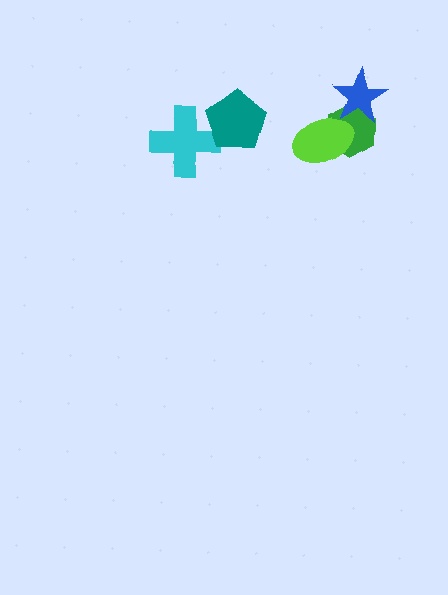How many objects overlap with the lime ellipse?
1 object overlaps with the lime ellipse.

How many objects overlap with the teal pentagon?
1 object overlaps with the teal pentagon.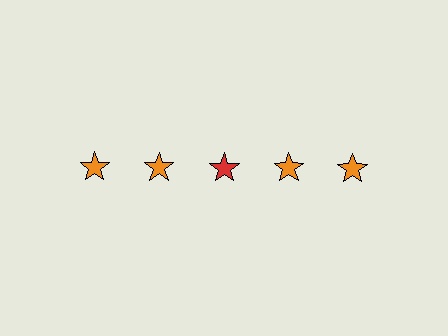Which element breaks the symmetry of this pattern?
The red star in the top row, center column breaks the symmetry. All other shapes are orange stars.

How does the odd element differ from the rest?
It has a different color: red instead of orange.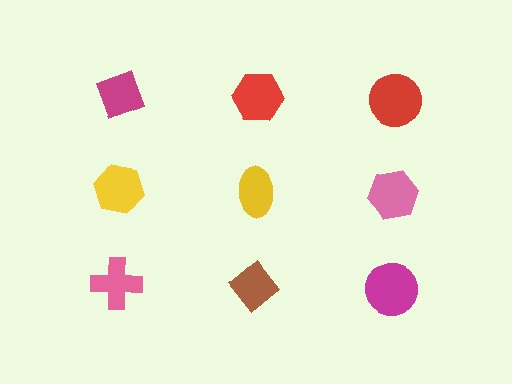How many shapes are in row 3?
3 shapes.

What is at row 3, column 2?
A brown diamond.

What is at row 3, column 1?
A pink cross.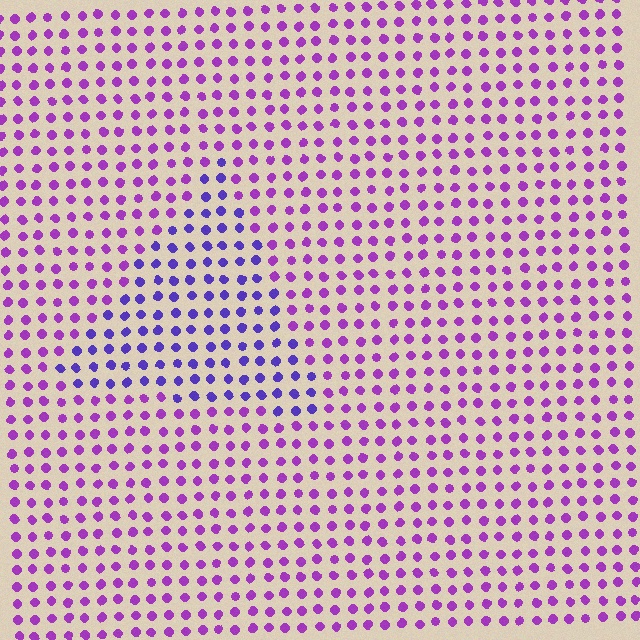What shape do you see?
I see a triangle.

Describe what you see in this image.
The image is filled with small purple elements in a uniform arrangement. A triangle-shaped region is visible where the elements are tinted to a slightly different hue, forming a subtle color boundary.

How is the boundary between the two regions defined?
The boundary is defined purely by a slight shift in hue (about 35 degrees). Spacing, size, and orientation are identical on both sides.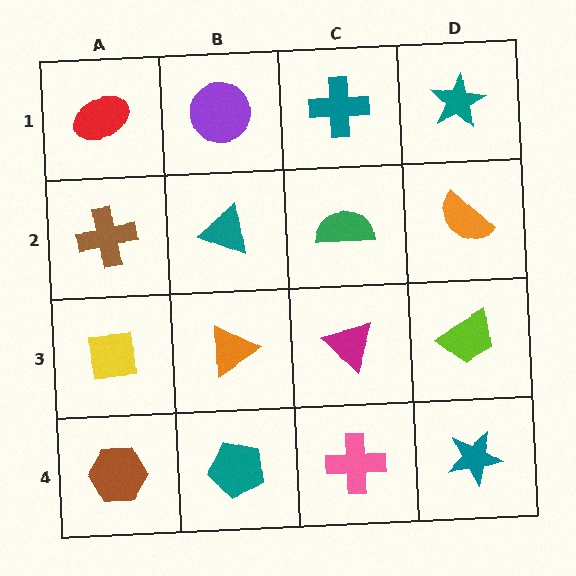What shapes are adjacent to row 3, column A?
A brown cross (row 2, column A), a brown hexagon (row 4, column A), an orange triangle (row 3, column B).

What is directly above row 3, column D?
An orange semicircle.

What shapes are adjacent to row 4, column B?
An orange triangle (row 3, column B), a brown hexagon (row 4, column A), a pink cross (row 4, column C).